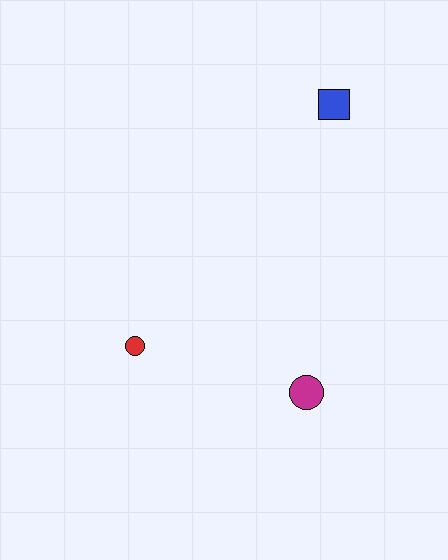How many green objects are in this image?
There are no green objects.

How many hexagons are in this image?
There are no hexagons.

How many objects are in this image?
There are 3 objects.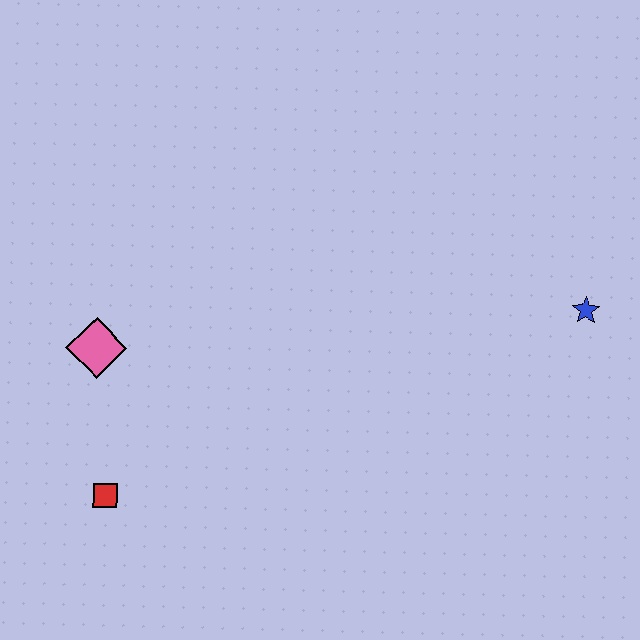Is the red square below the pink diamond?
Yes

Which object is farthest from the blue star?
The red square is farthest from the blue star.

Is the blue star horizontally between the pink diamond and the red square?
No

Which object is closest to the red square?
The pink diamond is closest to the red square.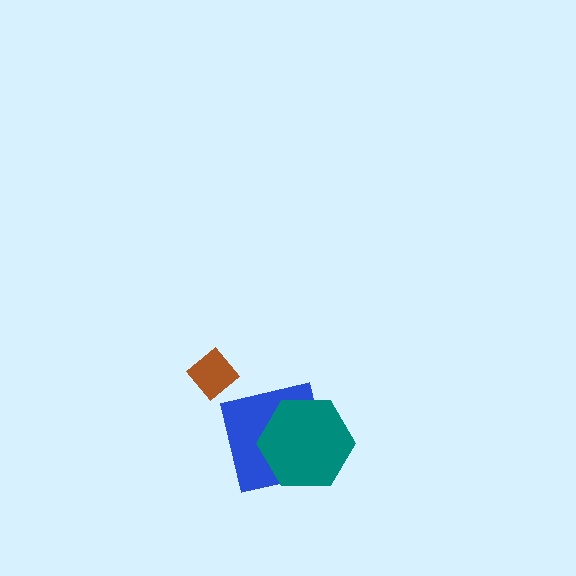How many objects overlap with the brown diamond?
0 objects overlap with the brown diamond.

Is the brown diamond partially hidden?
No, no other shape covers it.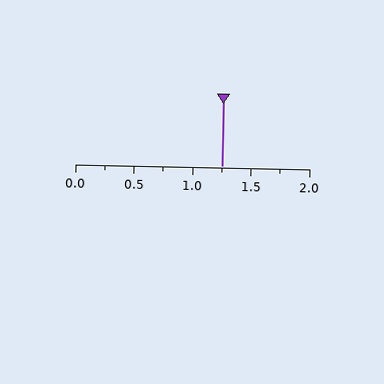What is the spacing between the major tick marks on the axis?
The major ticks are spaced 0.5 apart.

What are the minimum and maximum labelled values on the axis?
The axis runs from 0.0 to 2.0.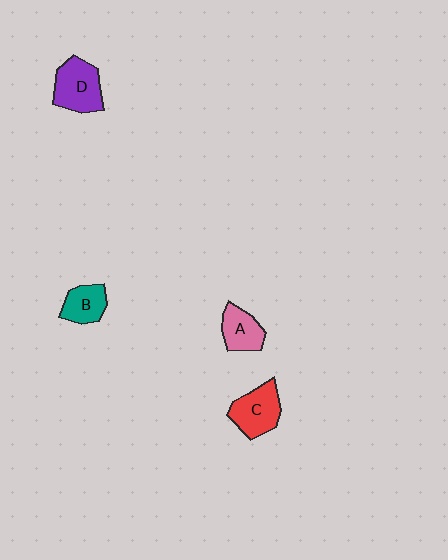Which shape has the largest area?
Shape D (purple).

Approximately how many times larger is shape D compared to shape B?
Approximately 1.5 times.